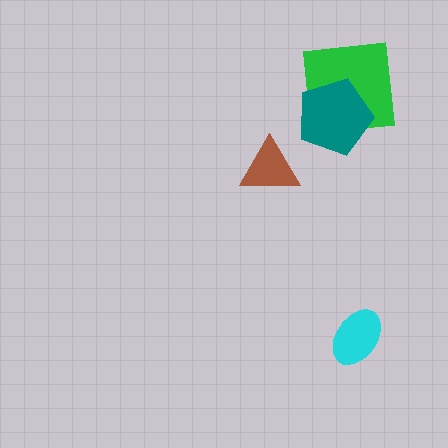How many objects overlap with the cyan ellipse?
0 objects overlap with the cyan ellipse.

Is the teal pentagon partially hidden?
No, no other shape covers it.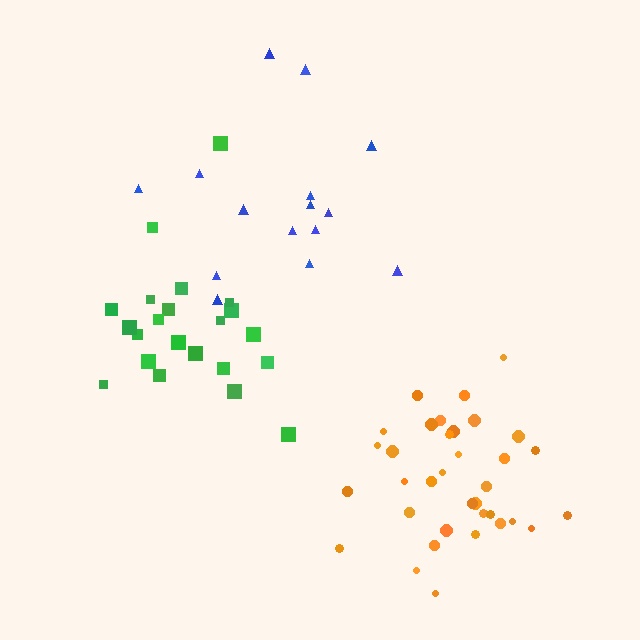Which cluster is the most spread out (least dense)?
Blue.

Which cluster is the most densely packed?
Orange.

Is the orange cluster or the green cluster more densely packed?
Orange.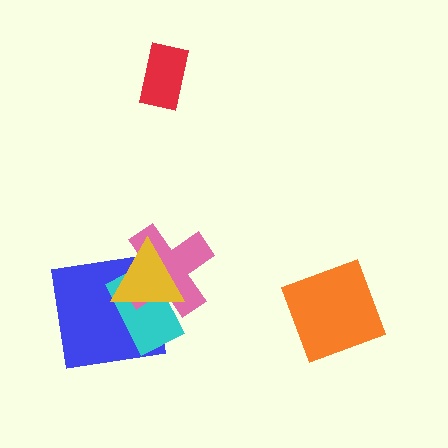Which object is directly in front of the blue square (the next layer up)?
The cyan rectangle is directly in front of the blue square.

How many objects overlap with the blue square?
3 objects overlap with the blue square.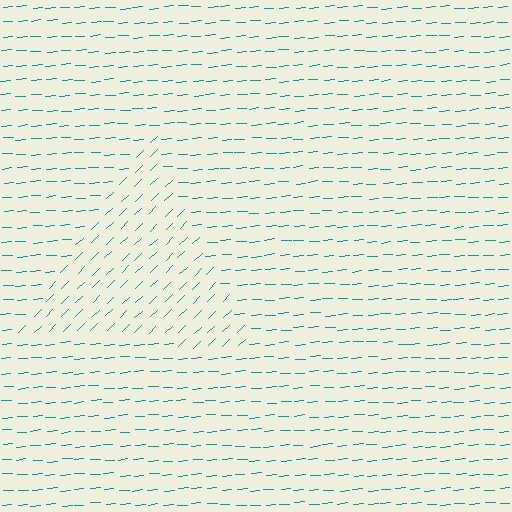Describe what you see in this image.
The image is filled with small teal line segments. A triangle region in the image has lines oriented differently from the surrounding lines, creating a visible texture boundary.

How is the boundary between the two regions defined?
The boundary is defined purely by a change in line orientation (approximately 40 degrees difference). All lines are the same color and thickness.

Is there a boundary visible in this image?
Yes, there is a texture boundary formed by a change in line orientation.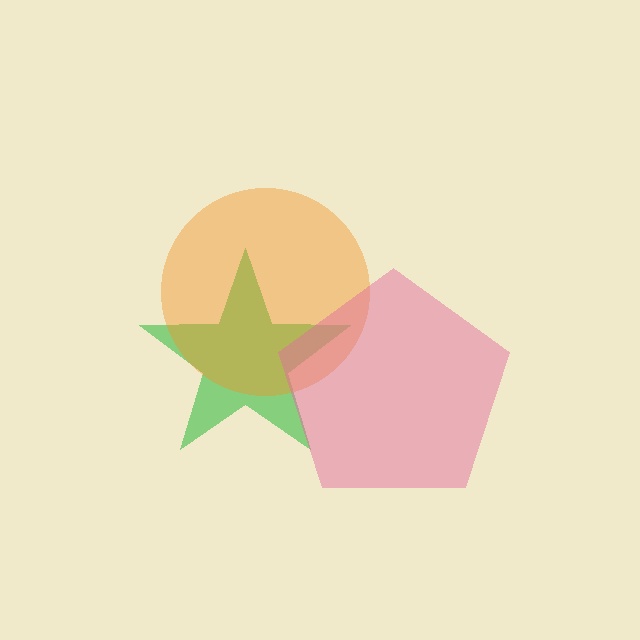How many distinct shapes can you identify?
There are 3 distinct shapes: a green star, an orange circle, a pink pentagon.